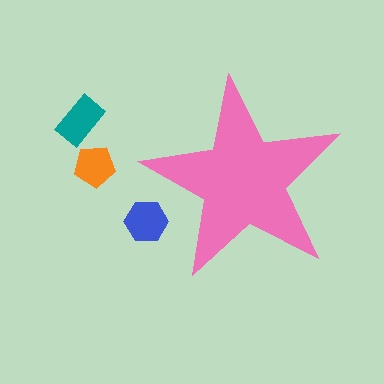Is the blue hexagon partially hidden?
Yes, the blue hexagon is partially hidden behind the pink star.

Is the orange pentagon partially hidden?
No, the orange pentagon is fully visible.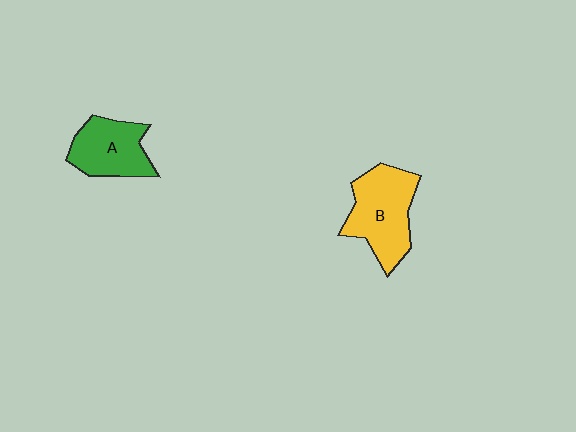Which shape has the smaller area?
Shape A (green).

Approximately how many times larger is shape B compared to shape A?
Approximately 1.3 times.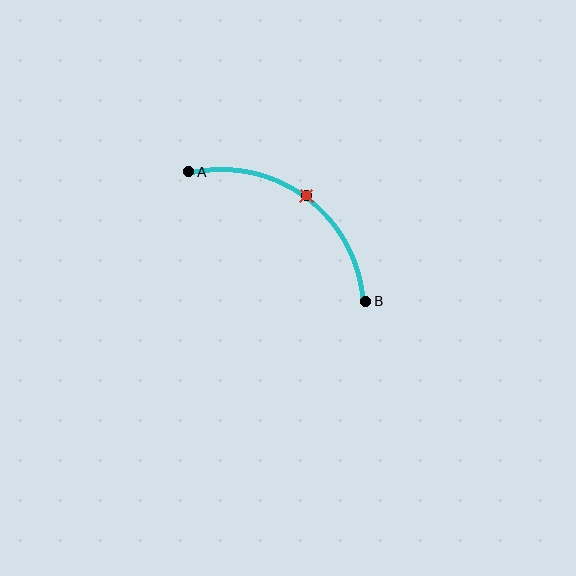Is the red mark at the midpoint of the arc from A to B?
Yes. The red mark lies on the arc at equal arc-length from both A and B — it is the arc midpoint.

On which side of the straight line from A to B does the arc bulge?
The arc bulges above and to the right of the straight line connecting A and B.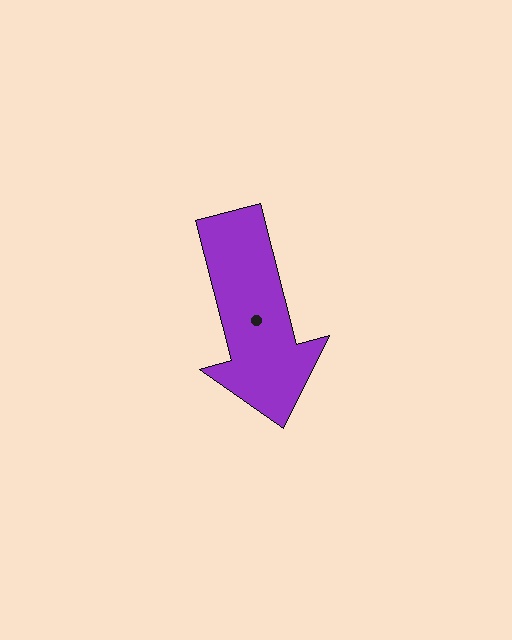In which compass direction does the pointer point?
South.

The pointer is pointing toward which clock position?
Roughly 6 o'clock.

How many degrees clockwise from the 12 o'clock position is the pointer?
Approximately 166 degrees.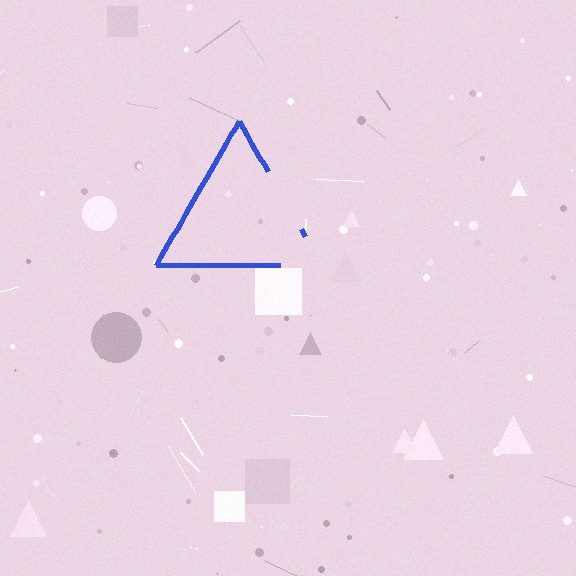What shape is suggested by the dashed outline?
The dashed outline suggests a triangle.